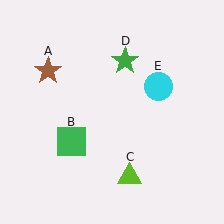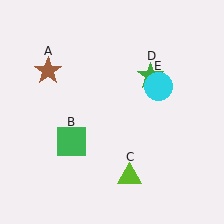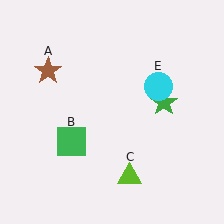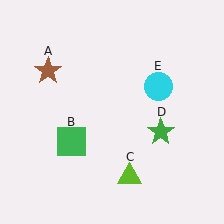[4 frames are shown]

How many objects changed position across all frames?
1 object changed position: green star (object D).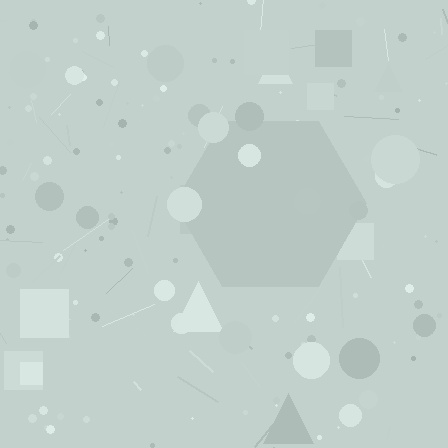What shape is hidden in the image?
A hexagon is hidden in the image.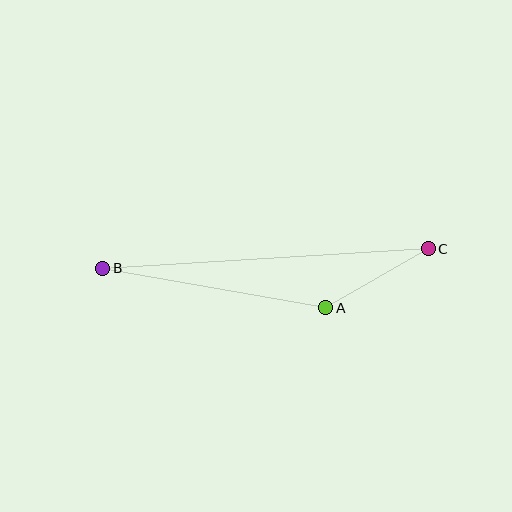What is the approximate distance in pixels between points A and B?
The distance between A and B is approximately 227 pixels.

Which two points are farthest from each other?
Points B and C are farthest from each other.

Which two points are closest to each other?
Points A and C are closest to each other.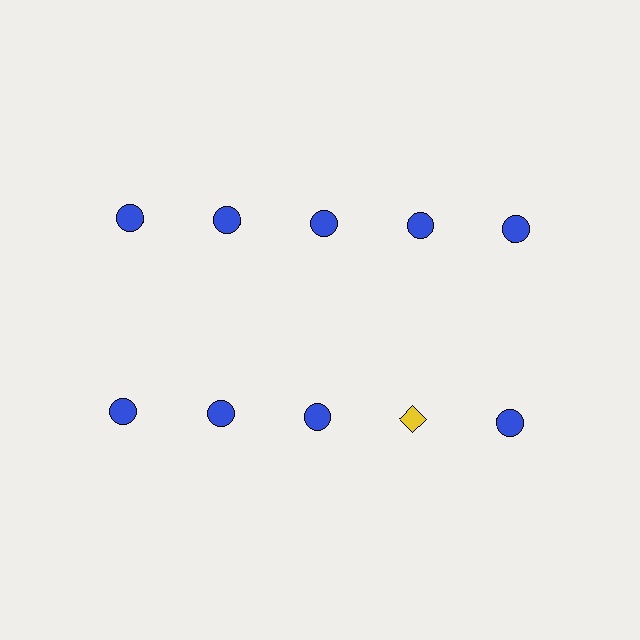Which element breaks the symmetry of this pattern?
The yellow diamond in the second row, second from right column breaks the symmetry. All other shapes are blue circles.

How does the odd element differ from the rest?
It differs in both color (yellow instead of blue) and shape (diamond instead of circle).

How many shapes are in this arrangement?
There are 10 shapes arranged in a grid pattern.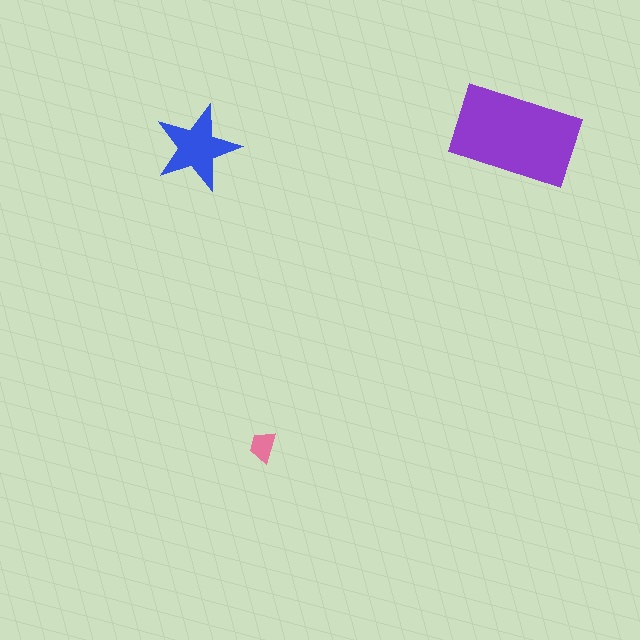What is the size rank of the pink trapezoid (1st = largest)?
3rd.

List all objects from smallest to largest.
The pink trapezoid, the blue star, the purple rectangle.